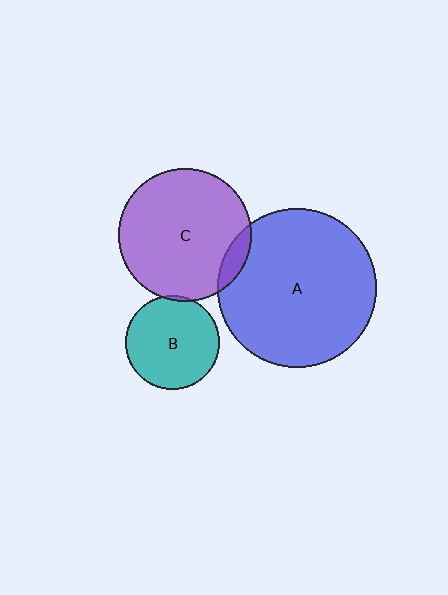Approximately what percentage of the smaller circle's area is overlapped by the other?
Approximately 10%.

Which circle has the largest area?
Circle A (blue).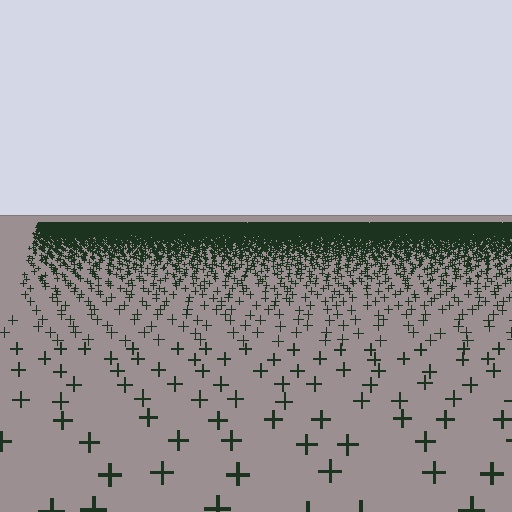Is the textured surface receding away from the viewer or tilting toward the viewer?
The surface is receding away from the viewer. Texture elements get smaller and denser toward the top.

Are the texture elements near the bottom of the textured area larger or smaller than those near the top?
Larger. Near the bottom, elements are closer to the viewer and appear at a bigger on-screen size.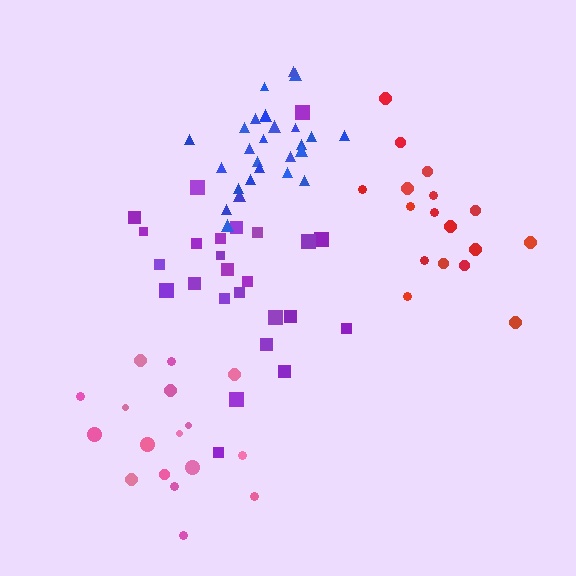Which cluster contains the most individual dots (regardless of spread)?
Purple (26).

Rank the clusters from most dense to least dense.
blue, pink, purple, red.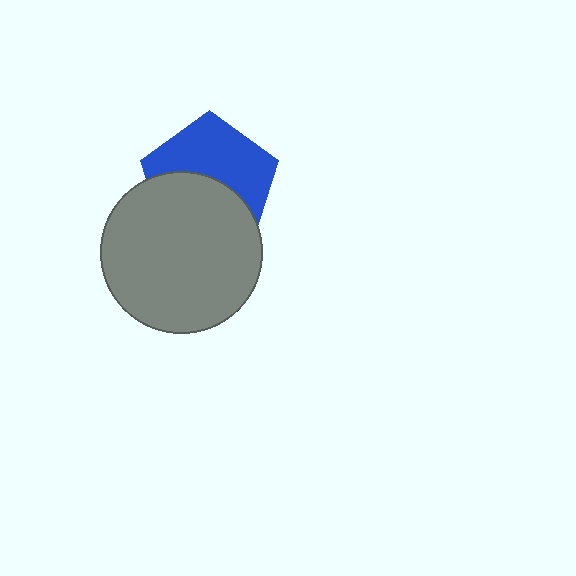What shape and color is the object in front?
The object in front is a gray circle.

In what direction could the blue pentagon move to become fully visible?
The blue pentagon could move up. That would shift it out from behind the gray circle entirely.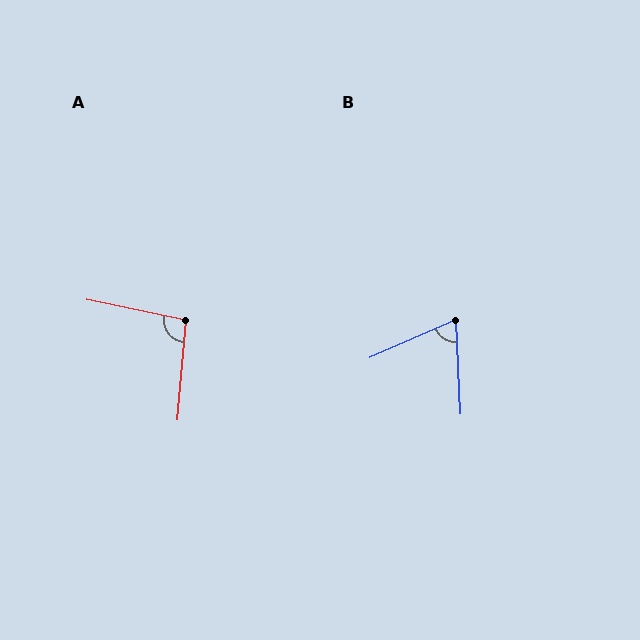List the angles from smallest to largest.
B (69°), A (96°).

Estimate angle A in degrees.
Approximately 96 degrees.